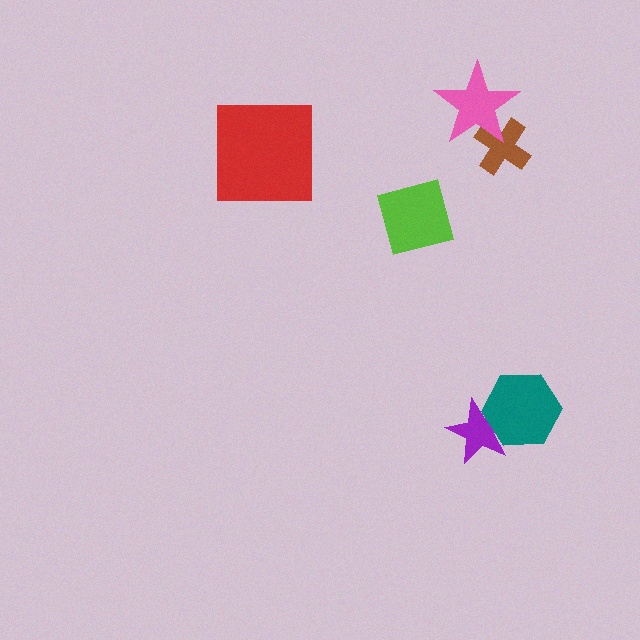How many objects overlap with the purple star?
1 object overlaps with the purple star.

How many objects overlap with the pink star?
1 object overlaps with the pink star.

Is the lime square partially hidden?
No, no other shape covers it.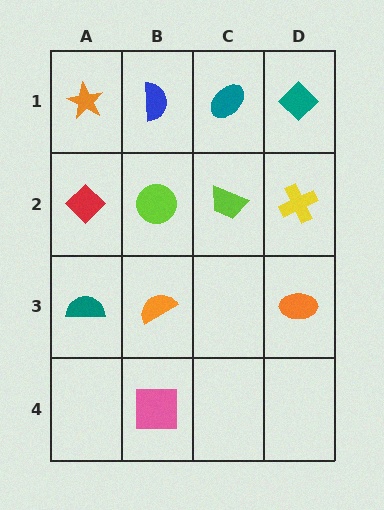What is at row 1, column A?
An orange star.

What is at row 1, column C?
A teal ellipse.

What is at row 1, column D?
A teal diamond.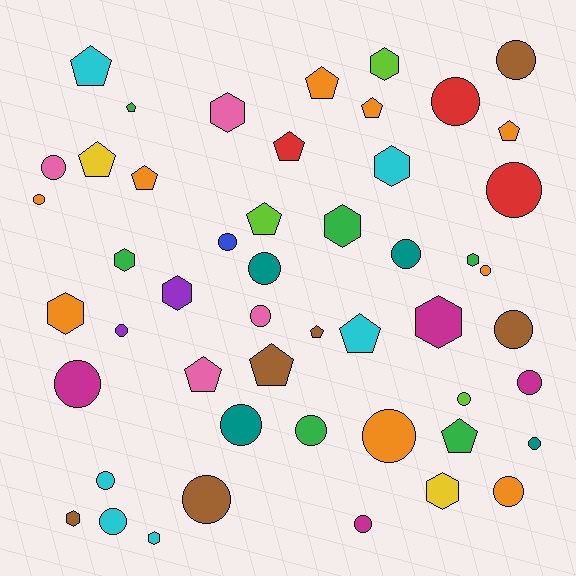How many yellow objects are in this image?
There are 2 yellow objects.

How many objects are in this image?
There are 50 objects.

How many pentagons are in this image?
There are 14 pentagons.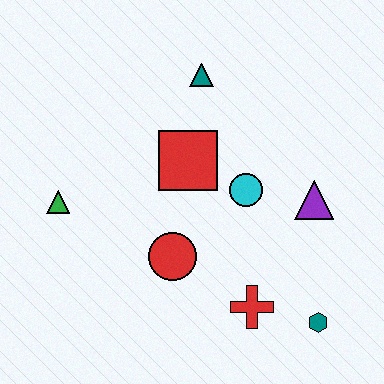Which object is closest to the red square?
The cyan circle is closest to the red square.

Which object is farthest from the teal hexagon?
The green triangle is farthest from the teal hexagon.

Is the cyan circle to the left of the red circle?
No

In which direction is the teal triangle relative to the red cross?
The teal triangle is above the red cross.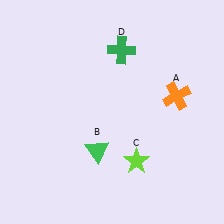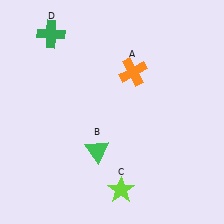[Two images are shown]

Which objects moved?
The objects that moved are: the orange cross (A), the lime star (C), the green cross (D).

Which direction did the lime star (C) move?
The lime star (C) moved down.